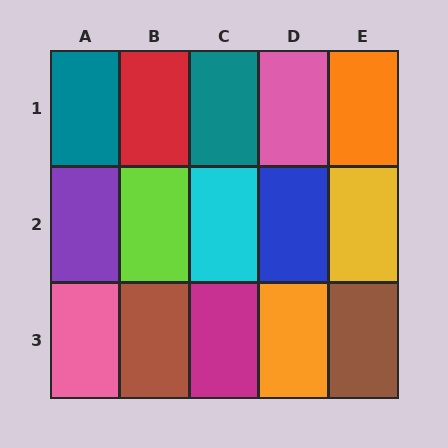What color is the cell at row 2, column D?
Blue.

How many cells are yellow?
1 cell is yellow.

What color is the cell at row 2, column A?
Purple.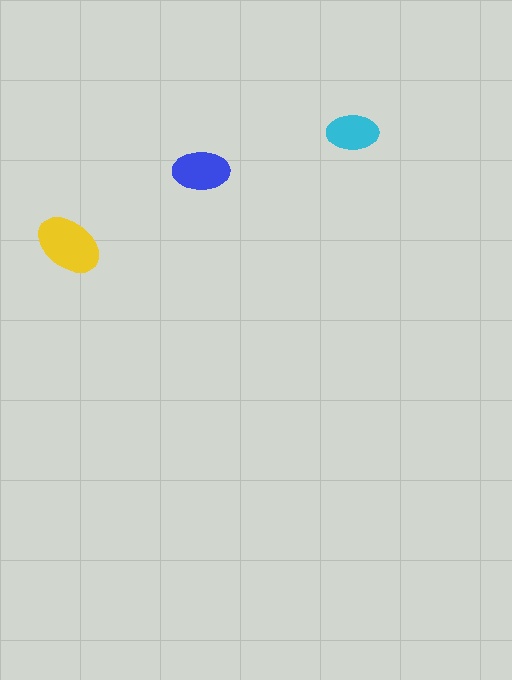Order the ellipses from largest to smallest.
the yellow one, the blue one, the cyan one.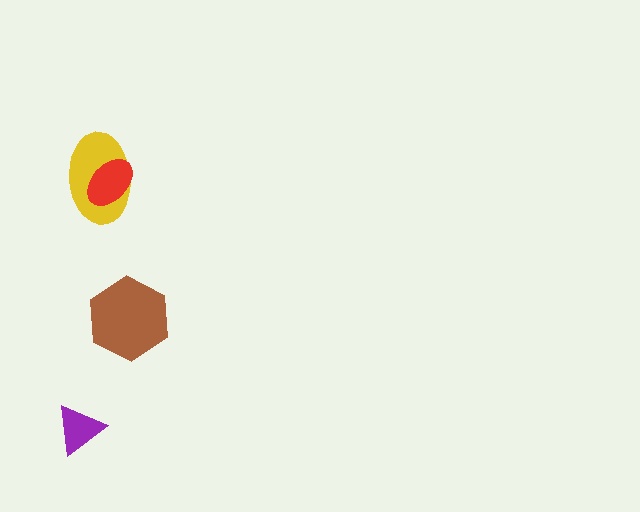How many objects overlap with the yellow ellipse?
1 object overlaps with the yellow ellipse.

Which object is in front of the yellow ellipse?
The red ellipse is in front of the yellow ellipse.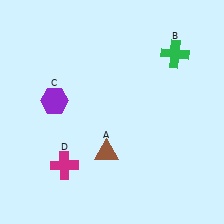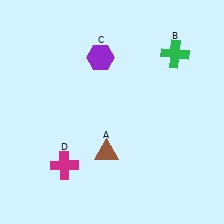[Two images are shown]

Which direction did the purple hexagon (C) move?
The purple hexagon (C) moved right.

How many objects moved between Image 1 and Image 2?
1 object moved between the two images.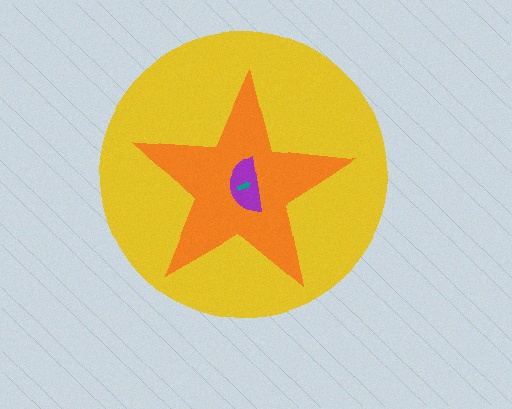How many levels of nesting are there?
4.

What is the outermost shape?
The yellow circle.